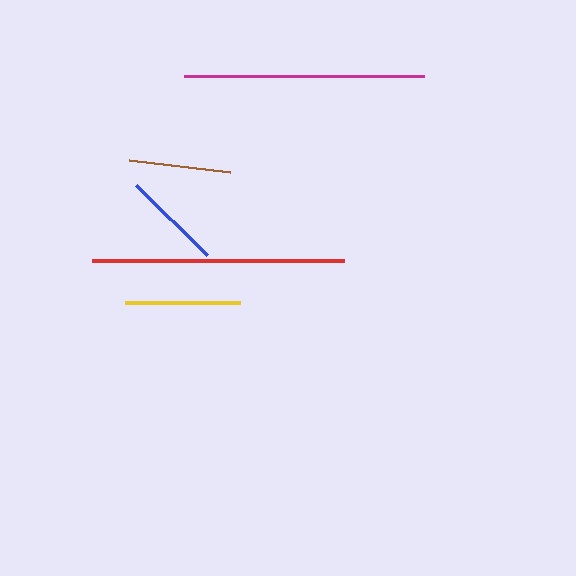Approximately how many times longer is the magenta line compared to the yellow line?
The magenta line is approximately 2.1 times the length of the yellow line.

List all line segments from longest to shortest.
From longest to shortest: red, magenta, yellow, brown, blue.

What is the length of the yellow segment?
The yellow segment is approximately 115 pixels long.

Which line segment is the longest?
The red line is the longest at approximately 253 pixels.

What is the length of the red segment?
The red segment is approximately 253 pixels long.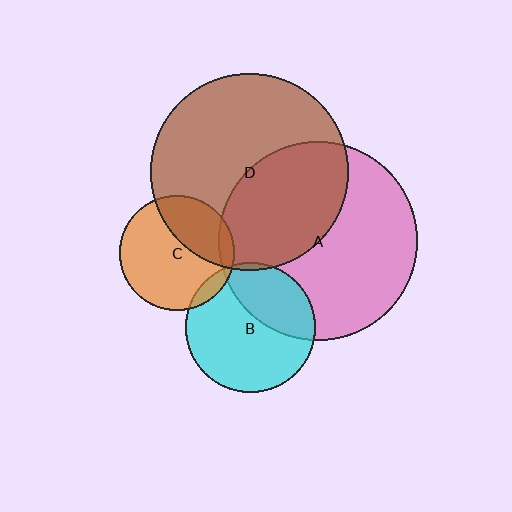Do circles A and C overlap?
Yes.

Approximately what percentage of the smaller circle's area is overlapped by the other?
Approximately 5%.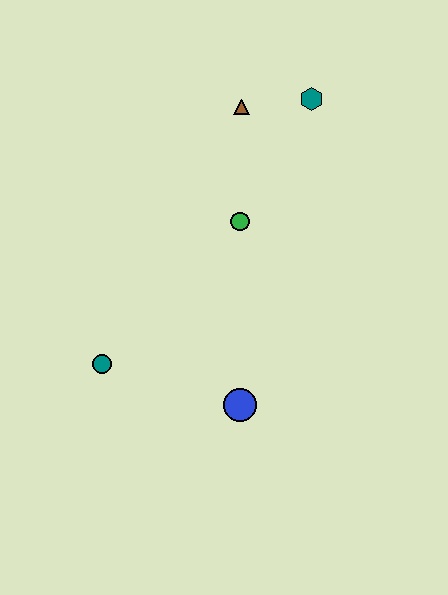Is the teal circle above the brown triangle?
No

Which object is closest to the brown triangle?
The teal hexagon is closest to the brown triangle.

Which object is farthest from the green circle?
The teal circle is farthest from the green circle.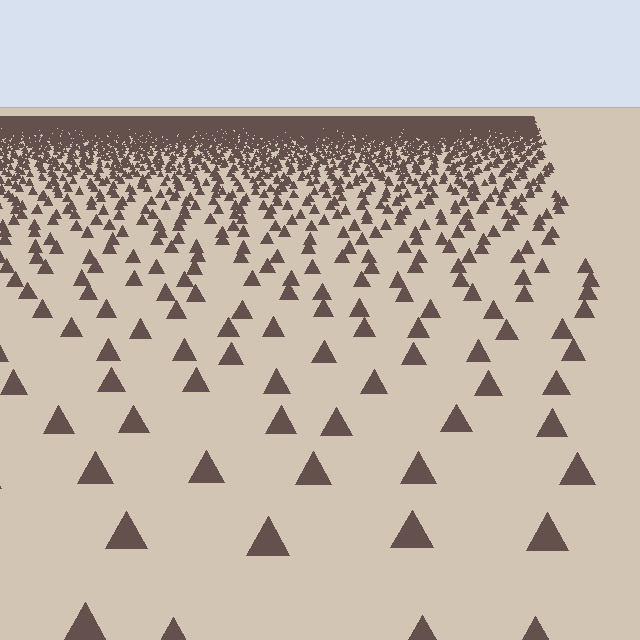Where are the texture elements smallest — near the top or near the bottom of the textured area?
Near the top.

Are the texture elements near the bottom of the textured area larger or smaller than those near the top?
Larger. Near the bottom, elements are closer to the viewer and appear at a bigger on-screen size.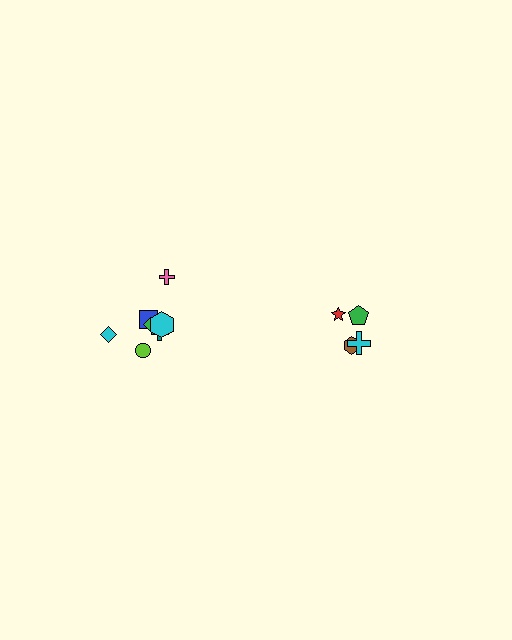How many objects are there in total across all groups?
There are 11 objects.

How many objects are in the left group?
There are 7 objects.